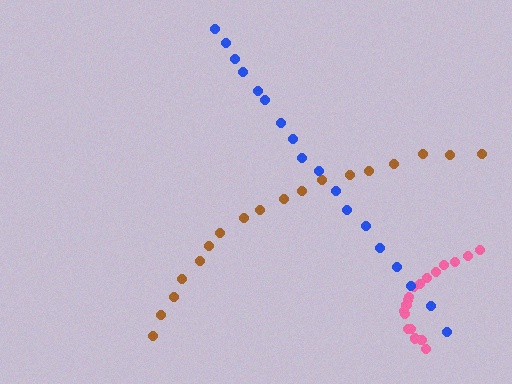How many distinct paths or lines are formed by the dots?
There are 3 distinct paths.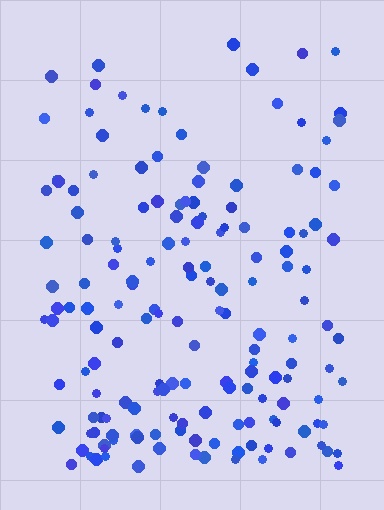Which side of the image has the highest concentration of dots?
The bottom.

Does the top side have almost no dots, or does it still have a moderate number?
Still a moderate number, just noticeably fewer than the bottom.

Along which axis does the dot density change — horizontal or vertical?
Vertical.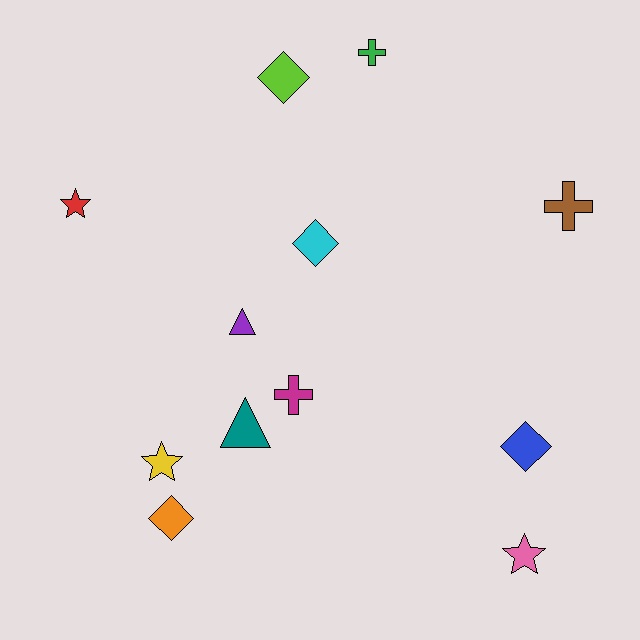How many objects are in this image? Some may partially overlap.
There are 12 objects.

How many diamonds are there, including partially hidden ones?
There are 4 diamonds.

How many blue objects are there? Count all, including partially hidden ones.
There is 1 blue object.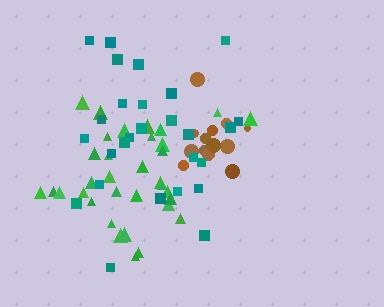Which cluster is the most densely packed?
Brown.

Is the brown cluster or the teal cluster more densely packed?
Brown.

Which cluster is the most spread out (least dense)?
Teal.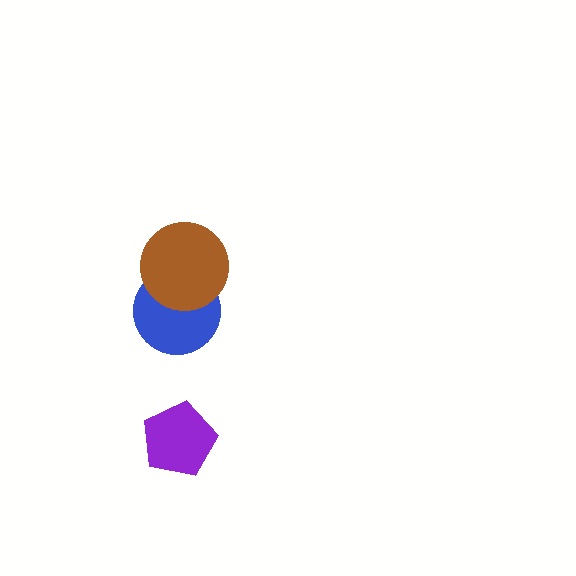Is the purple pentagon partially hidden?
No, no other shape covers it.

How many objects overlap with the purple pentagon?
0 objects overlap with the purple pentagon.